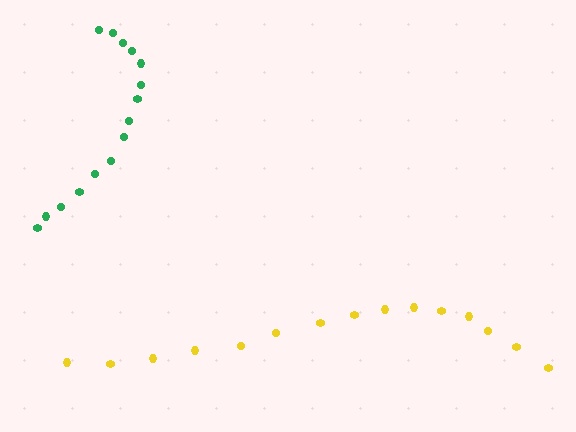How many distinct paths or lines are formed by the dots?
There are 2 distinct paths.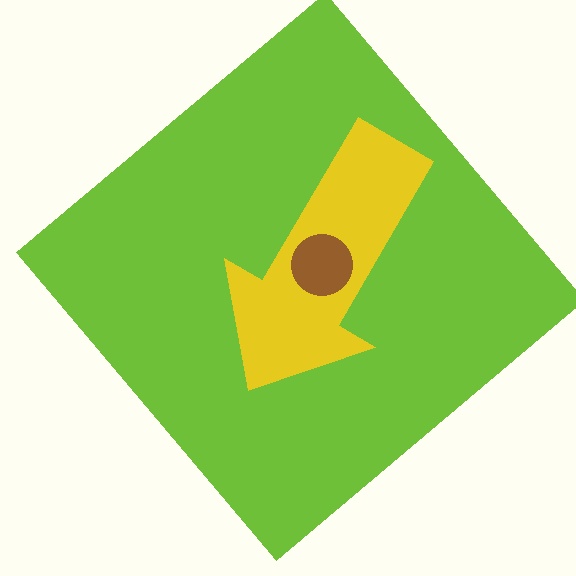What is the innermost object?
The brown circle.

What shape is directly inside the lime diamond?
The yellow arrow.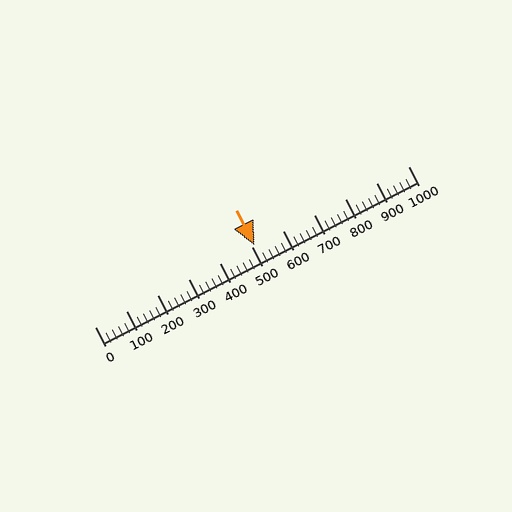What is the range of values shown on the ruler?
The ruler shows values from 0 to 1000.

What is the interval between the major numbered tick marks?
The major tick marks are spaced 100 units apart.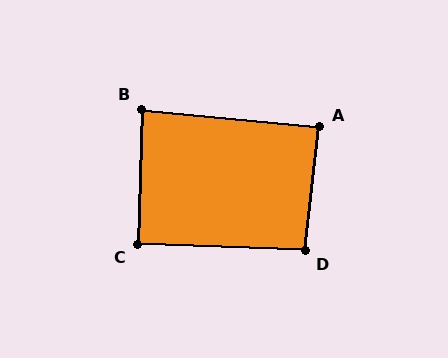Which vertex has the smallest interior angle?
B, at approximately 86 degrees.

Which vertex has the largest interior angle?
D, at approximately 94 degrees.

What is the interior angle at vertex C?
Approximately 91 degrees (approximately right).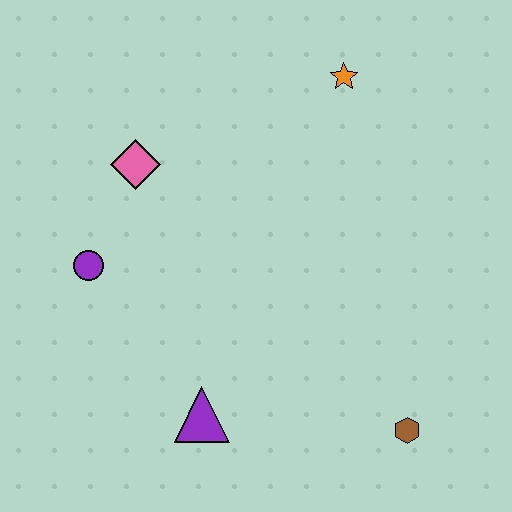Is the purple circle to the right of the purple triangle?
No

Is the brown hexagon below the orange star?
Yes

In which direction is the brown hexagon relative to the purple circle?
The brown hexagon is to the right of the purple circle.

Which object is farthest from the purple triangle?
The orange star is farthest from the purple triangle.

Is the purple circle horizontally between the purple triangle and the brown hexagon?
No